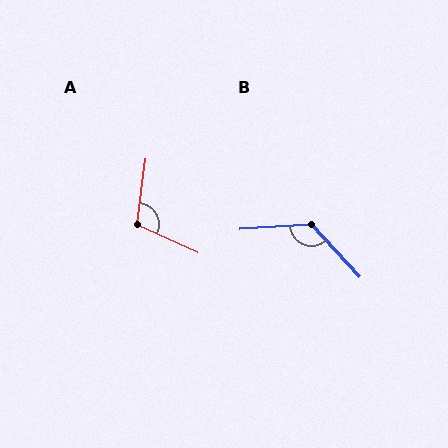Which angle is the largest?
B, at approximately 129 degrees.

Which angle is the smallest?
A, at approximately 107 degrees.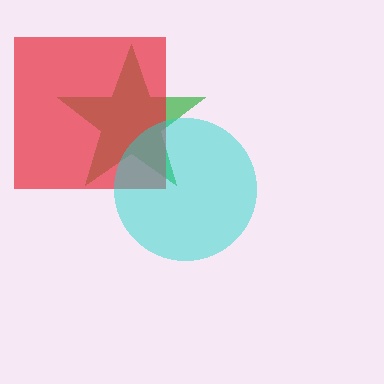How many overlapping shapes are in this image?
There are 3 overlapping shapes in the image.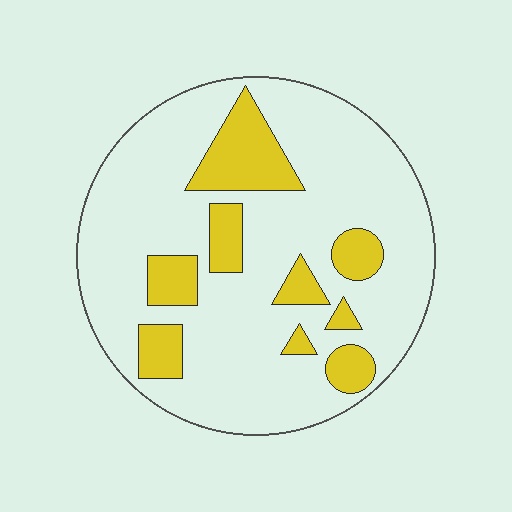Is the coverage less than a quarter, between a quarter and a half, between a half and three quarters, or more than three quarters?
Less than a quarter.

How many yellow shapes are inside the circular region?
9.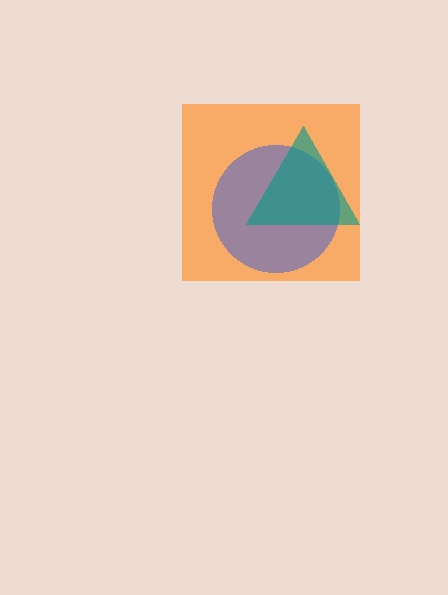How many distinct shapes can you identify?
There are 3 distinct shapes: an orange square, a blue circle, a teal triangle.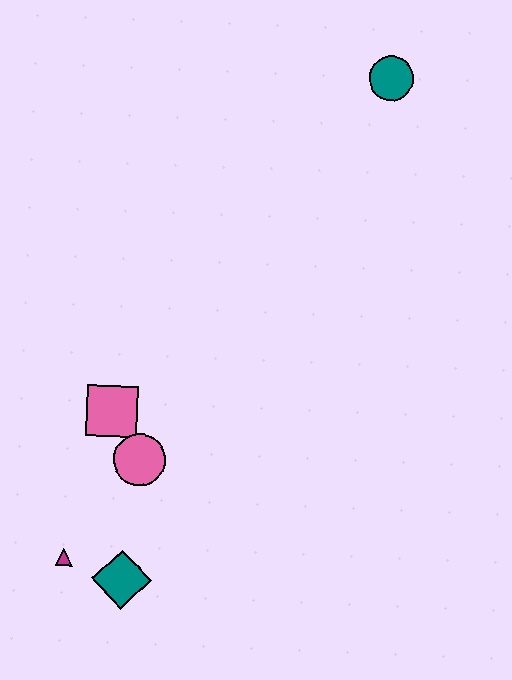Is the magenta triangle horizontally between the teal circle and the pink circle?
No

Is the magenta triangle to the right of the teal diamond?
No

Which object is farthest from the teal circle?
The magenta triangle is farthest from the teal circle.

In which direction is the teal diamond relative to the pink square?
The teal diamond is below the pink square.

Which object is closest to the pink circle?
The pink square is closest to the pink circle.